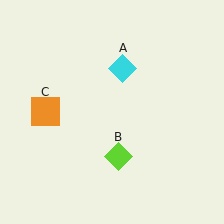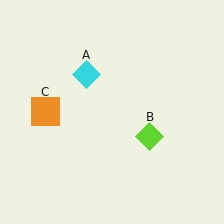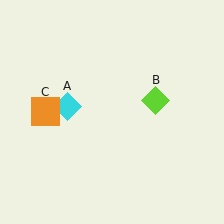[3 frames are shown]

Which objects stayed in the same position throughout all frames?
Orange square (object C) remained stationary.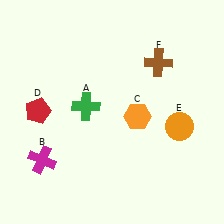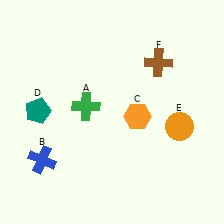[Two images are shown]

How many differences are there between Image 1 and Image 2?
There are 2 differences between the two images.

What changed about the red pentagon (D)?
In Image 1, D is red. In Image 2, it changed to teal.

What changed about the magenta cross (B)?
In Image 1, B is magenta. In Image 2, it changed to blue.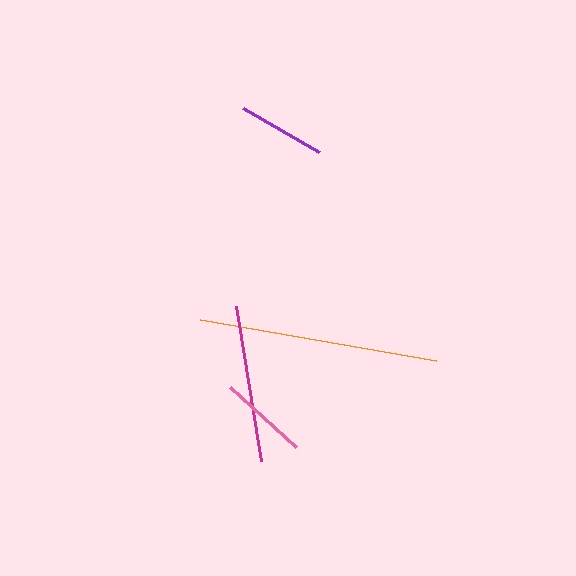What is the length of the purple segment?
The purple segment is approximately 88 pixels long.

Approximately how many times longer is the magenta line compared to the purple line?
The magenta line is approximately 1.8 times the length of the purple line.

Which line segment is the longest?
The orange line is the longest at approximately 240 pixels.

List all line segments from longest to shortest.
From longest to shortest: orange, magenta, pink, purple.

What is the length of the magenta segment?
The magenta segment is approximately 156 pixels long.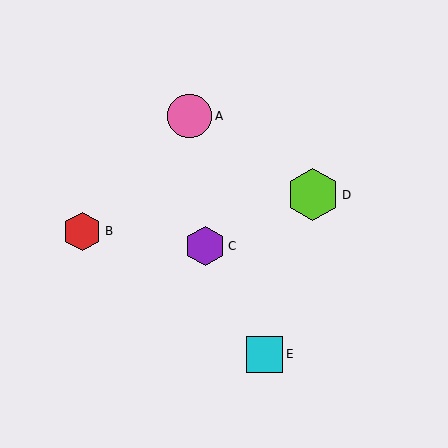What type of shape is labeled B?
Shape B is a red hexagon.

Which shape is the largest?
The lime hexagon (labeled D) is the largest.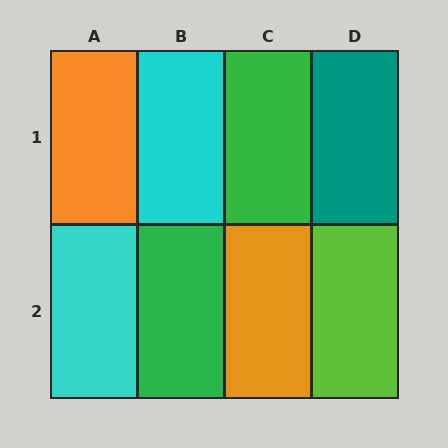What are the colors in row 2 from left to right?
Cyan, green, orange, lime.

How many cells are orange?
2 cells are orange.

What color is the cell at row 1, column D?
Teal.